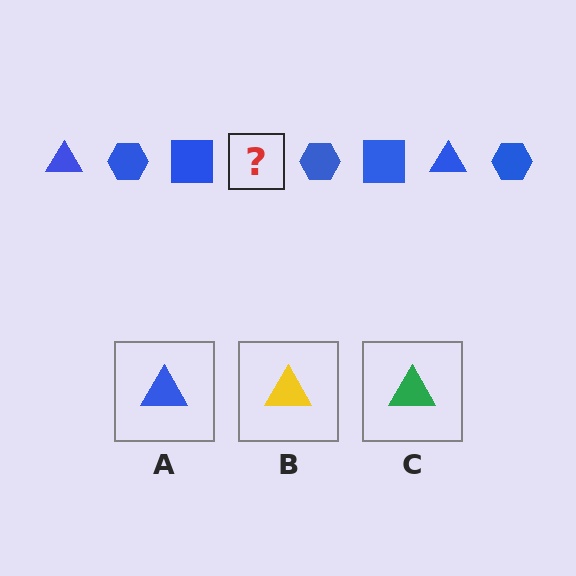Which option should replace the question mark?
Option A.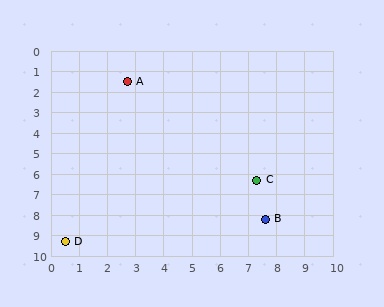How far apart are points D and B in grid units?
Points D and B are about 7.2 grid units apart.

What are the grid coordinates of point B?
Point B is at approximately (7.6, 8.2).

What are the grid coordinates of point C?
Point C is at approximately (7.3, 6.3).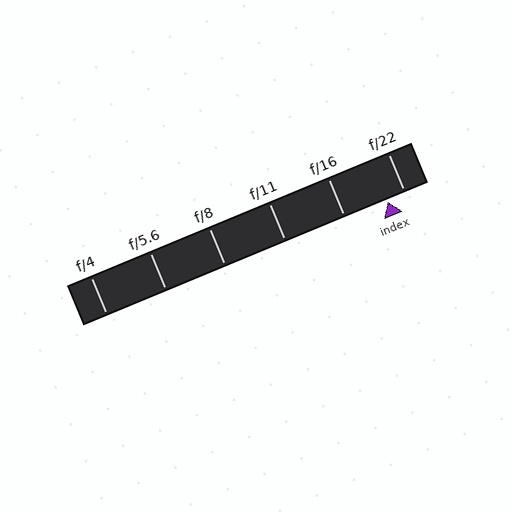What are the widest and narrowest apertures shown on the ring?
The widest aperture shown is f/4 and the narrowest is f/22.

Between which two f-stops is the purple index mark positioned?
The index mark is between f/16 and f/22.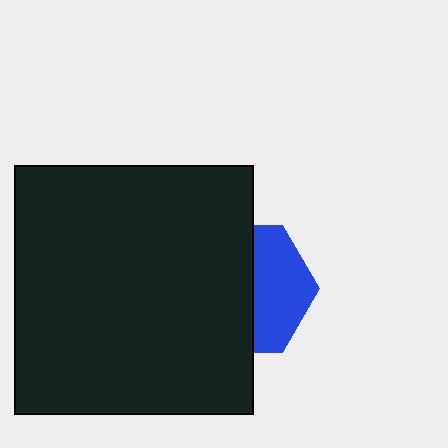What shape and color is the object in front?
The object in front is a black rectangle.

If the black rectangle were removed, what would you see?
You would see the complete blue hexagon.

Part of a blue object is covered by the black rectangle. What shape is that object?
It is a hexagon.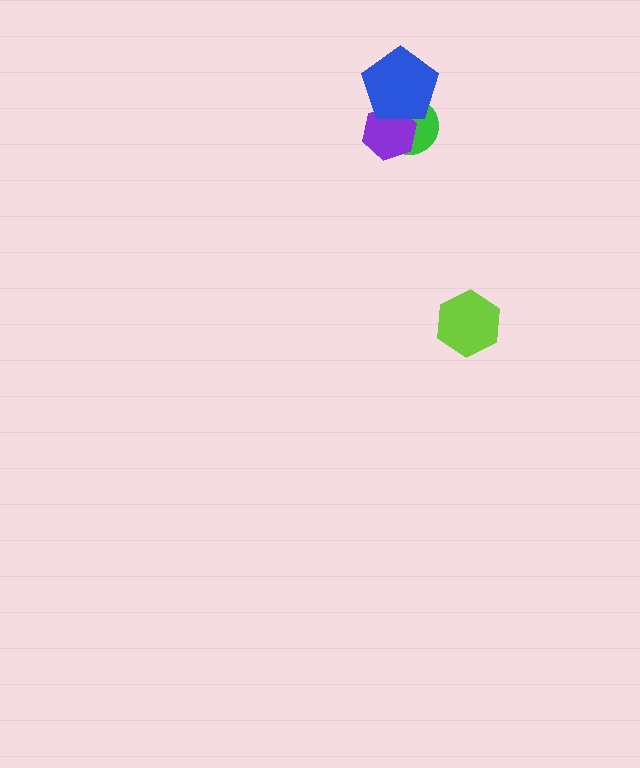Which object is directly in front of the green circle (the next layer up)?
The purple hexagon is directly in front of the green circle.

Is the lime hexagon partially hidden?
No, no other shape covers it.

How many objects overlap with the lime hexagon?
0 objects overlap with the lime hexagon.